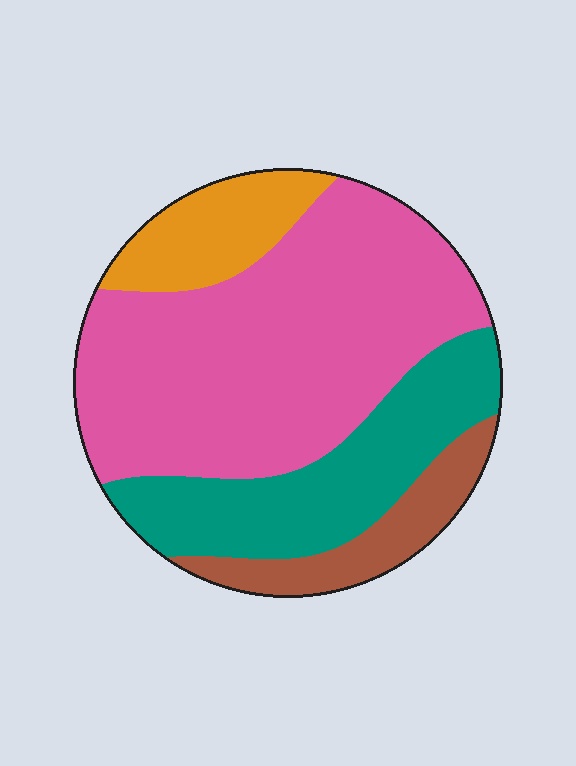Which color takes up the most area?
Pink, at roughly 55%.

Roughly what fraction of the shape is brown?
Brown covers around 10% of the shape.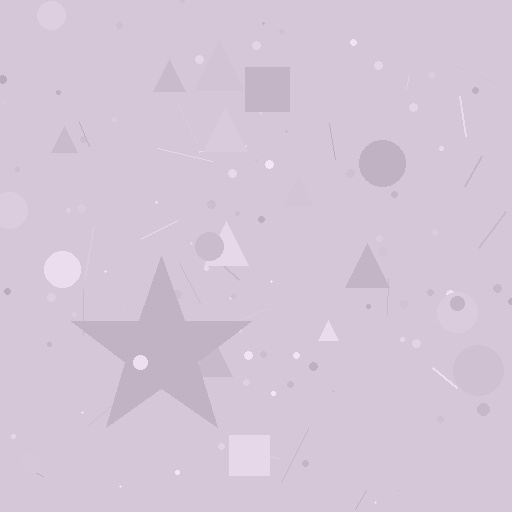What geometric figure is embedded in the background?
A star is embedded in the background.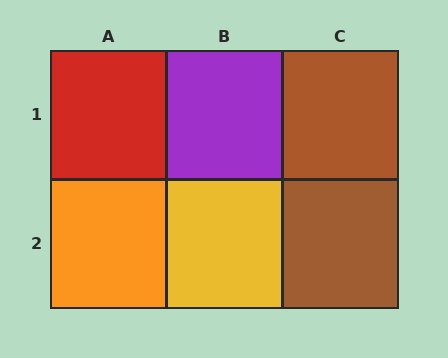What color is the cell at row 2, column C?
Brown.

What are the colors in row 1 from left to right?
Red, purple, brown.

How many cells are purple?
1 cell is purple.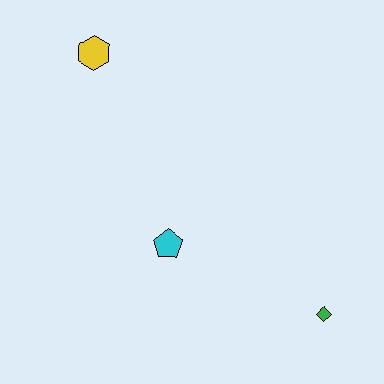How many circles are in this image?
There are no circles.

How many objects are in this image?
There are 3 objects.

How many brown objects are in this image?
There are no brown objects.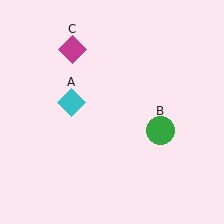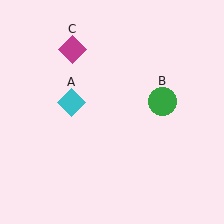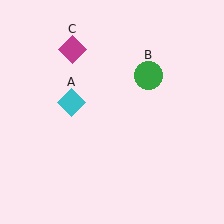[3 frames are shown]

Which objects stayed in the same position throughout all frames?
Cyan diamond (object A) and magenta diamond (object C) remained stationary.